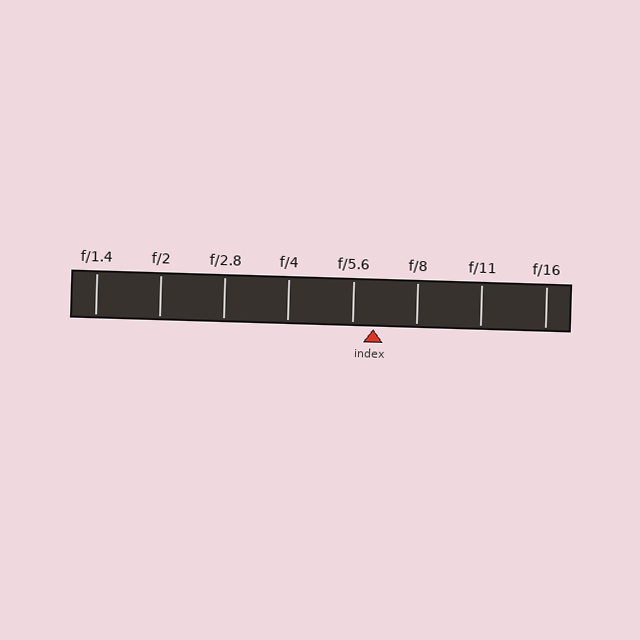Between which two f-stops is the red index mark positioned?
The index mark is between f/5.6 and f/8.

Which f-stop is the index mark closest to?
The index mark is closest to f/5.6.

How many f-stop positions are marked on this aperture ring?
There are 8 f-stop positions marked.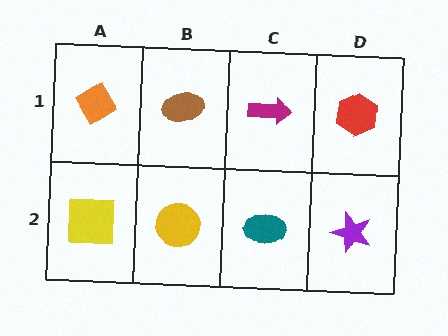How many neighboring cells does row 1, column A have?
2.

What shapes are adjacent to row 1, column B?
A yellow circle (row 2, column B), an orange diamond (row 1, column A), a magenta arrow (row 1, column C).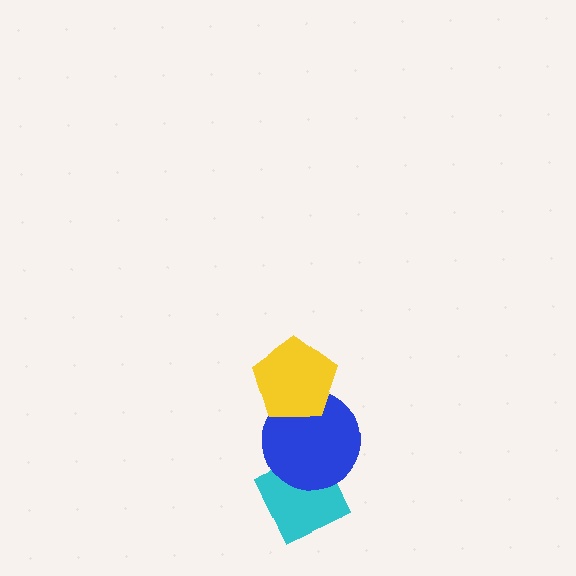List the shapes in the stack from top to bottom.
From top to bottom: the yellow pentagon, the blue circle, the cyan diamond.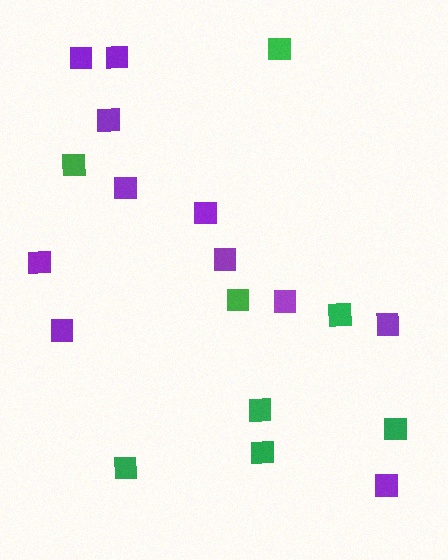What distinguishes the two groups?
There are 2 groups: one group of green squares (8) and one group of purple squares (11).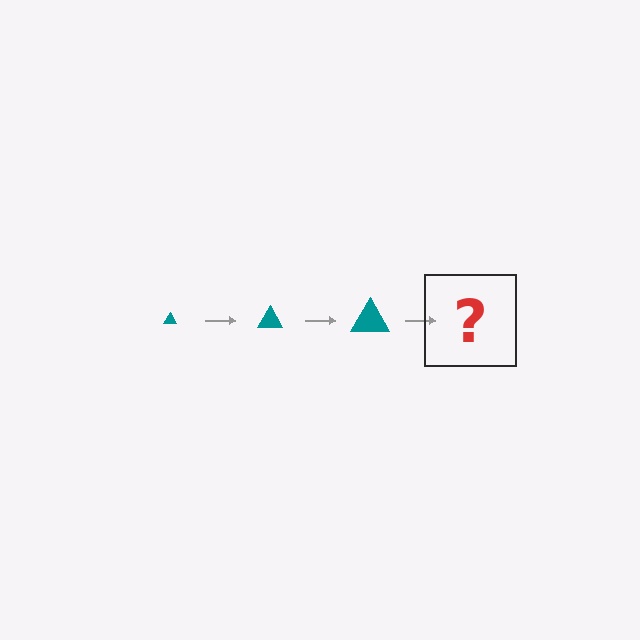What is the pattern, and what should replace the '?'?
The pattern is that the triangle gets progressively larger each step. The '?' should be a teal triangle, larger than the previous one.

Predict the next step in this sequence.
The next step is a teal triangle, larger than the previous one.